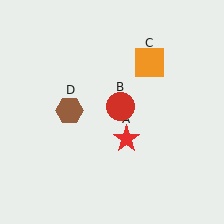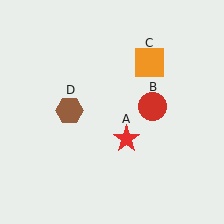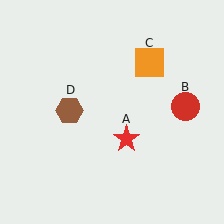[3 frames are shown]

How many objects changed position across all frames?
1 object changed position: red circle (object B).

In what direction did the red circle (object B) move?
The red circle (object B) moved right.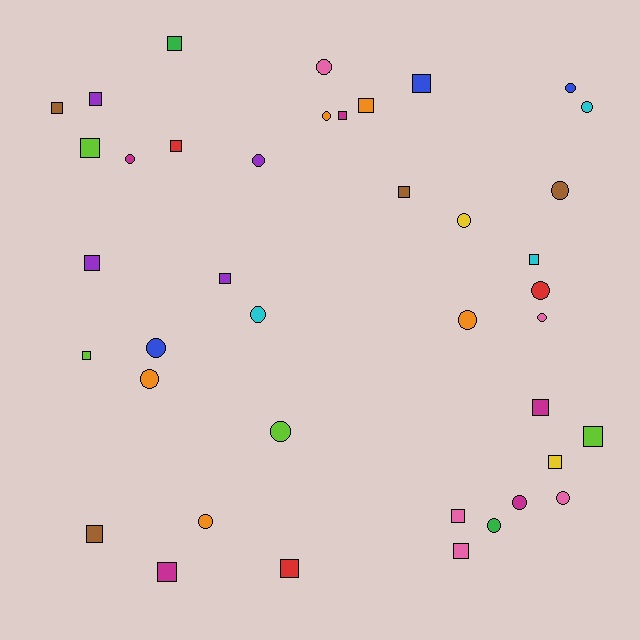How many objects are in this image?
There are 40 objects.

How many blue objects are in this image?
There are 3 blue objects.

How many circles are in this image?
There are 19 circles.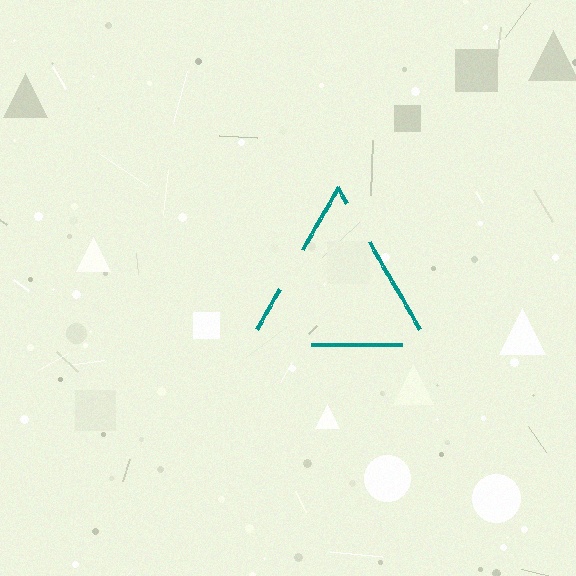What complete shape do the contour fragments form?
The contour fragments form a triangle.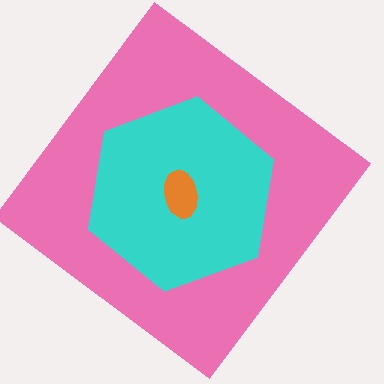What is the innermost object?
The orange ellipse.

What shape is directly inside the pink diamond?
The cyan hexagon.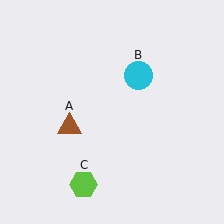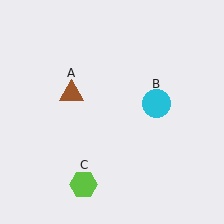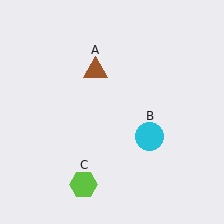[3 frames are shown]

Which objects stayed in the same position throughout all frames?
Lime hexagon (object C) remained stationary.